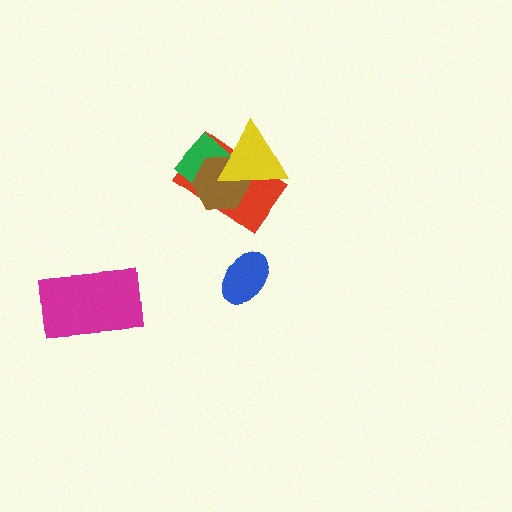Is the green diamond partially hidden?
Yes, it is partially covered by another shape.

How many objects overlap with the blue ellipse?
0 objects overlap with the blue ellipse.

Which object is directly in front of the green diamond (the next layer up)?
The brown hexagon is directly in front of the green diamond.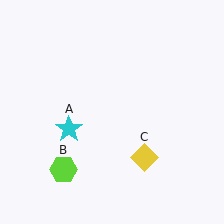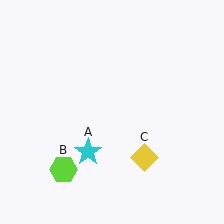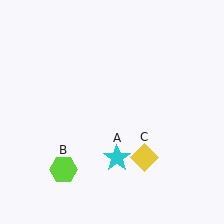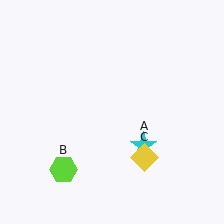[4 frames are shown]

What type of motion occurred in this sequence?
The cyan star (object A) rotated counterclockwise around the center of the scene.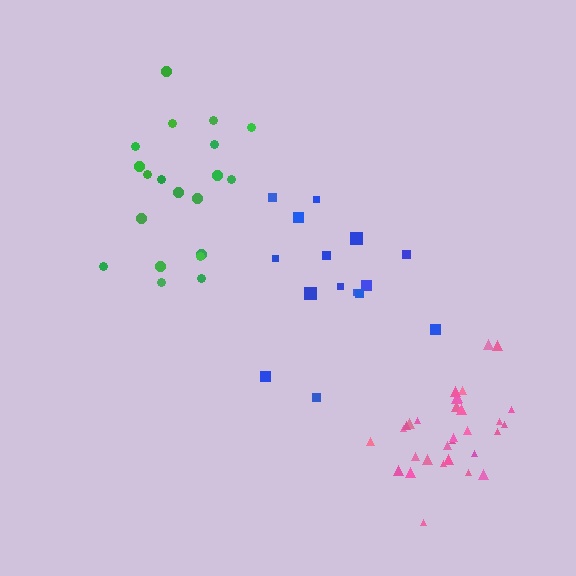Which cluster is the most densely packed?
Pink.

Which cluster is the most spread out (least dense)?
Blue.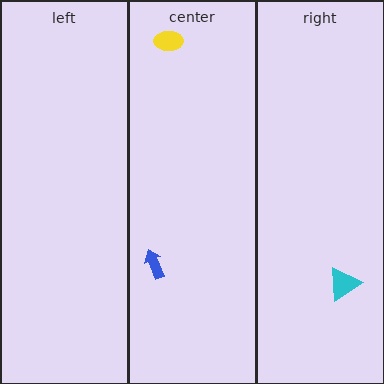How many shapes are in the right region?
1.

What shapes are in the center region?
The blue arrow, the yellow ellipse.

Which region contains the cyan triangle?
The right region.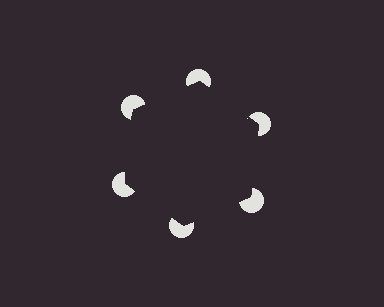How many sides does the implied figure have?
6 sides.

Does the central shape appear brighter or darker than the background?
It typically appears slightly darker than the background, even though no actual brightness change is drawn.